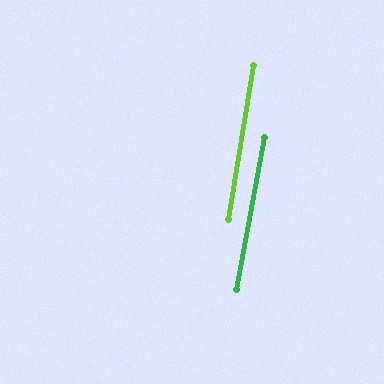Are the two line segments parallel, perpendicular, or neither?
Parallel — their directions differ by only 1.4°.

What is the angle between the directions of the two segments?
Approximately 1 degree.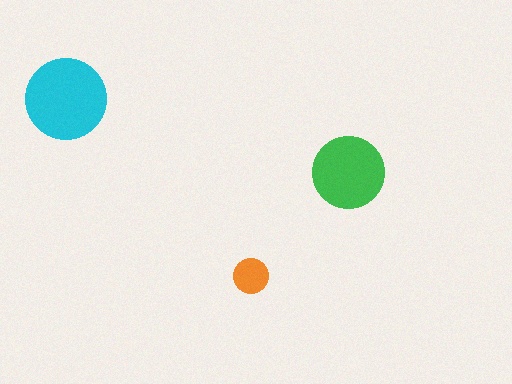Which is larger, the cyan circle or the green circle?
The cyan one.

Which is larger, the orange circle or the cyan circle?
The cyan one.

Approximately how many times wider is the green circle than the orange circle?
About 2 times wider.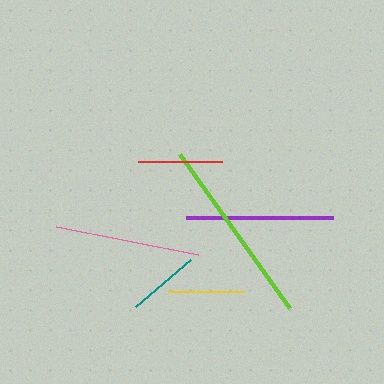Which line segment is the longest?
The lime line is the longest at approximately 190 pixels.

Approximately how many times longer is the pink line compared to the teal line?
The pink line is approximately 2.0 times the length of the teal line.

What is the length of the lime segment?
The lime segment is approximately 190 pixels long.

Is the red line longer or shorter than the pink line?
The pink line is longer than the red line.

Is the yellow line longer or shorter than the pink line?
The pink line is longer than the yellow line.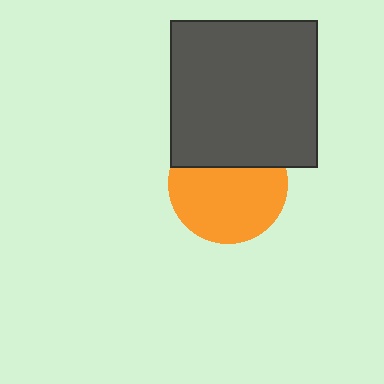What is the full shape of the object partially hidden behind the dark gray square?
The partially hidden object is an orange circle.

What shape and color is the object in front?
The object in front is a dark gray square.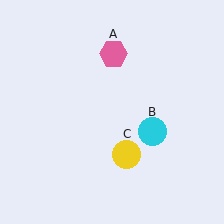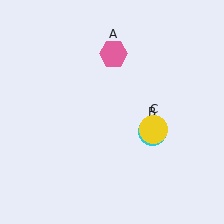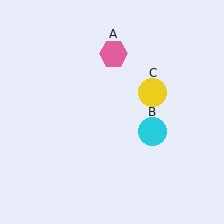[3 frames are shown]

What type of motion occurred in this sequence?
The yellow circle (object C) rotated counterclockwise around the center of the scene.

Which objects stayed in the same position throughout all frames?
Pink hexagon (object A) and cyan circle (object B) remained stationary.